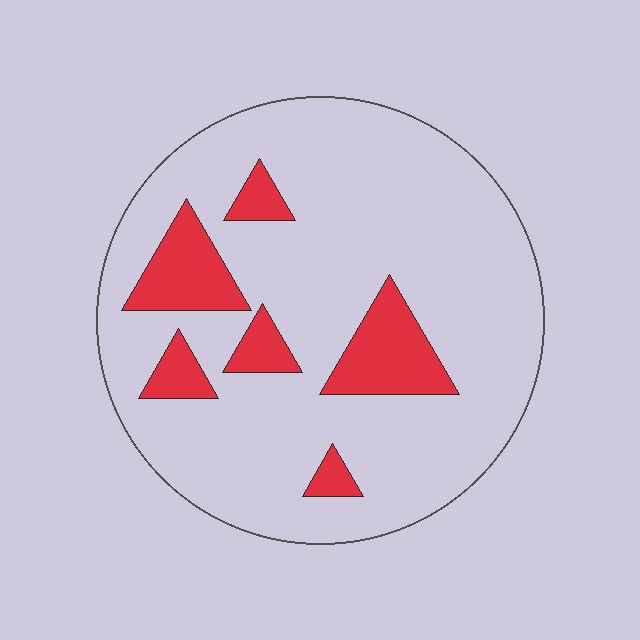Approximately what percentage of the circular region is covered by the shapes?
Approximately 15%.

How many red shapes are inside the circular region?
6.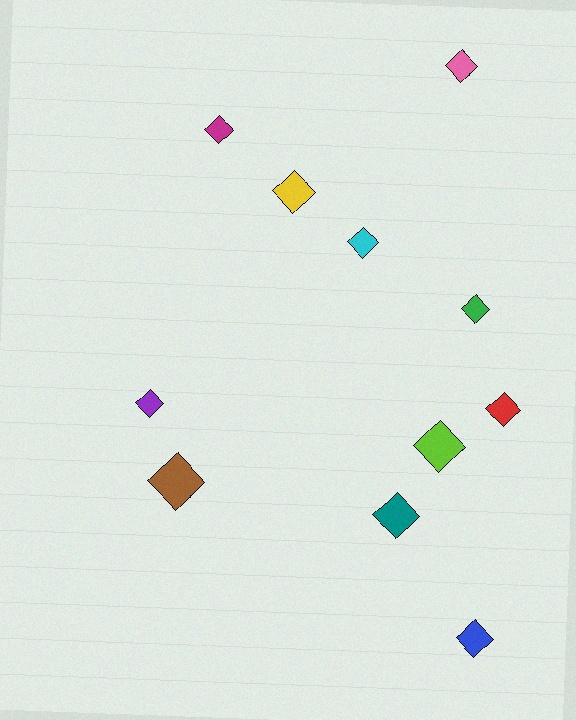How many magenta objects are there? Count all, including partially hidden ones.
There is 1 magenta object.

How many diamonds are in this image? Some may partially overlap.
There are 11 diamonds.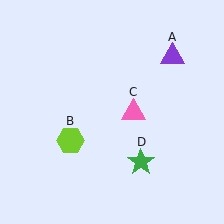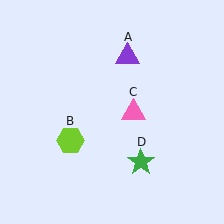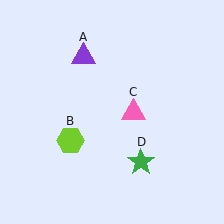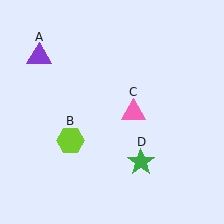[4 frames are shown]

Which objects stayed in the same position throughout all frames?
Lime hexagon (object B) and pink triangle (object C) and green star (object D) remained stationary.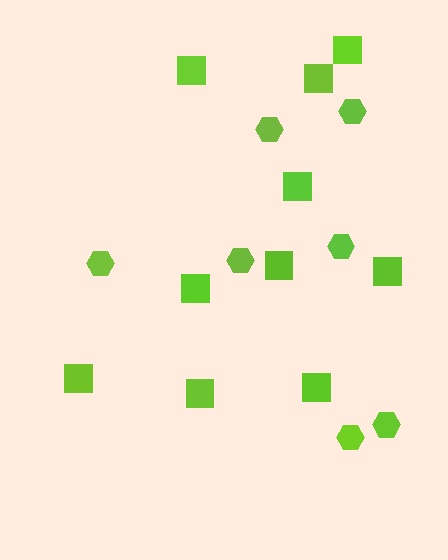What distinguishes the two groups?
There are 2 groups: one group of squares (10) and one group of hexagons (7).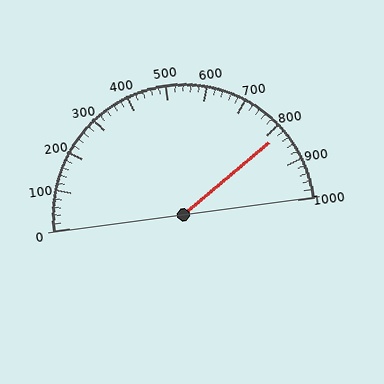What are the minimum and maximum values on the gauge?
The gauge ranges from 0 to 1000.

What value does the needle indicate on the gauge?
The needle indicates approximately 820.